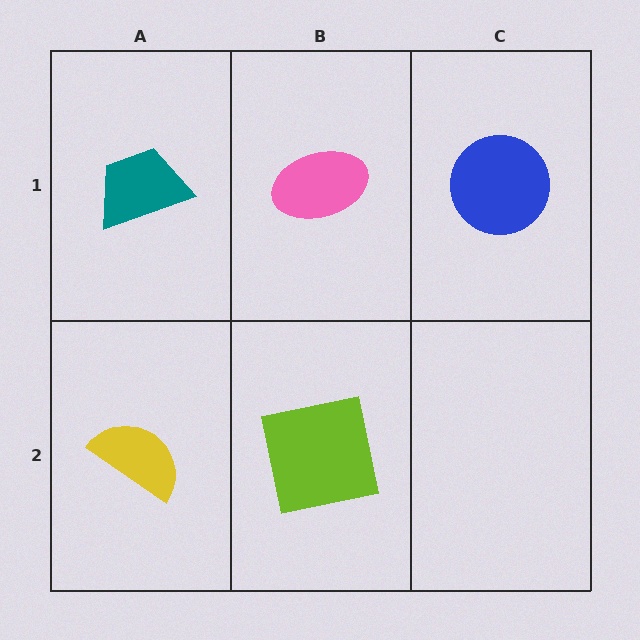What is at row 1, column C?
A blue circle.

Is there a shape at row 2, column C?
No, that cell is empty.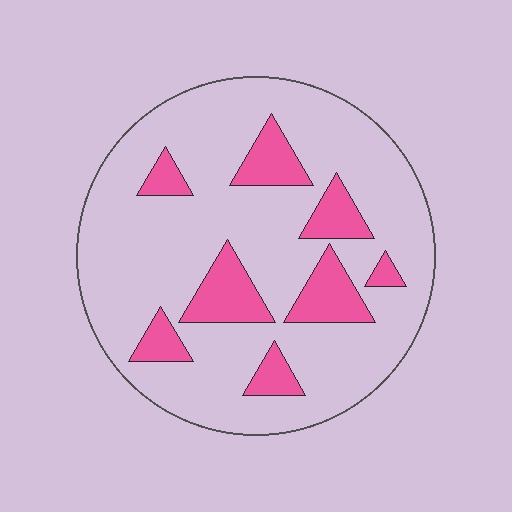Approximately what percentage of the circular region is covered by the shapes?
Approximately 20%.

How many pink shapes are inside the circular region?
8.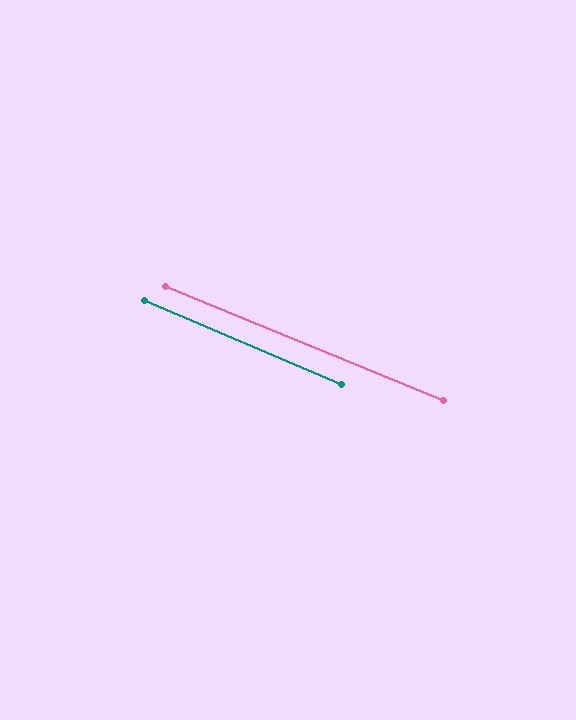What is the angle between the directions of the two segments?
Approximately 1 degree.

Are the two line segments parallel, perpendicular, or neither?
Parallel — their directions differ by only 0.9°.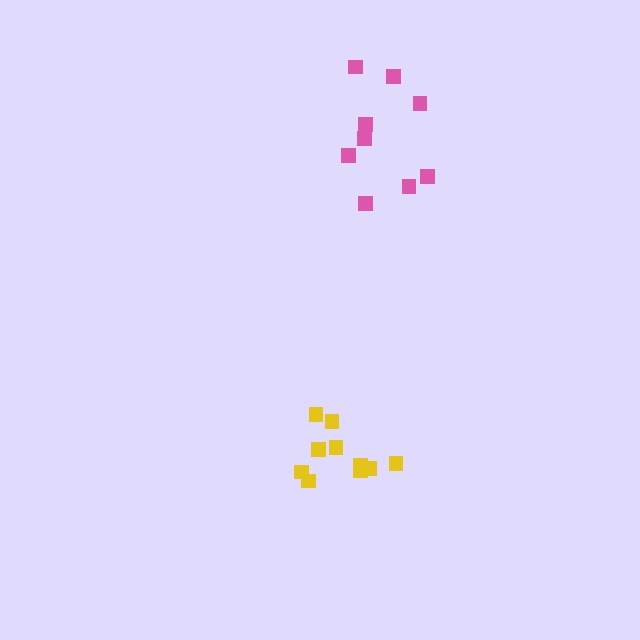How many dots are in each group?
Group 1: 10 dots, Group 2: 9 dots (19 total).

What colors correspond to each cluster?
The clusters are colored: yellow, pink.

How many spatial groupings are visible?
There are 2 spatial groupings.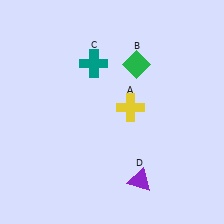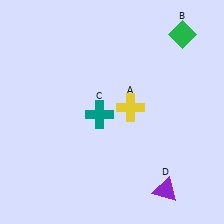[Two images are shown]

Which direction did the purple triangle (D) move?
The purple triangle (D) moved right.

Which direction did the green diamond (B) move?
The green diamond (B) moved right.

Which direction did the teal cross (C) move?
The teal cross (C) moved down.